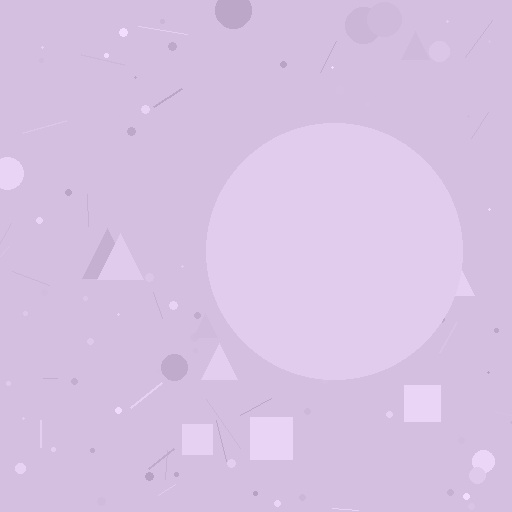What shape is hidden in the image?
A circle is hidden in the image.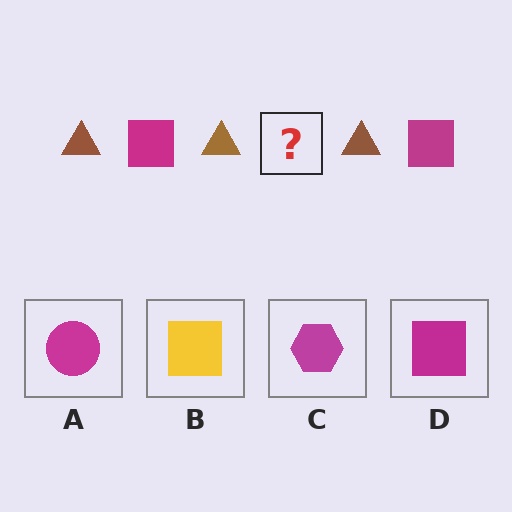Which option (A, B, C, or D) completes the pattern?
D.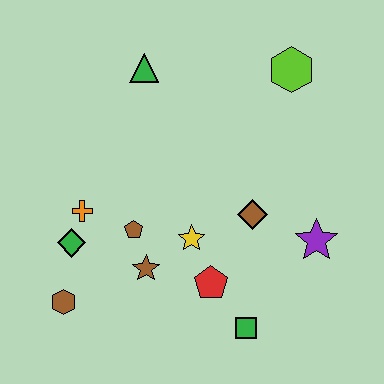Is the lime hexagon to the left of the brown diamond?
No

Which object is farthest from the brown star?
The lime hexagon is farthest from the brown star.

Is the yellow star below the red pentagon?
No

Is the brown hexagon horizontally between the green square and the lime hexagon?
No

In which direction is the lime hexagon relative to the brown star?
The lime hexagon is above the brown star.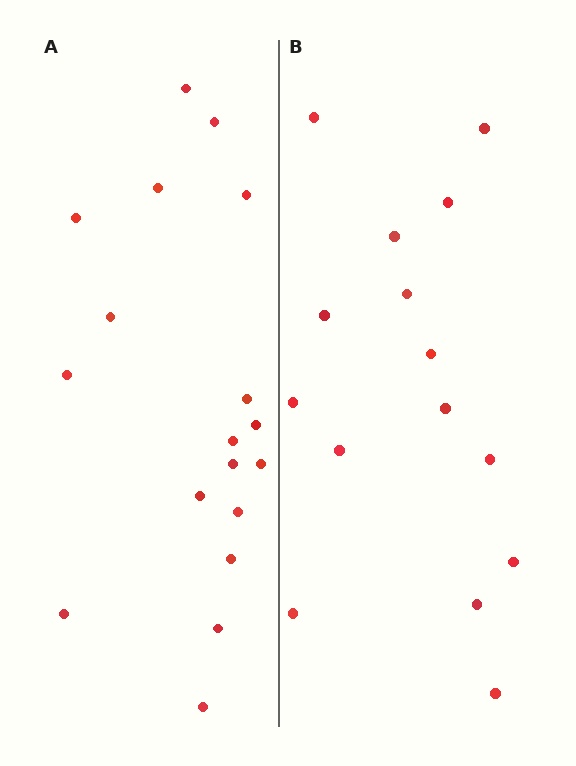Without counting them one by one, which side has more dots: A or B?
Region A (the left region) has more dots.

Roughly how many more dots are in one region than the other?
Region A has just a few more — roughly 2 or 3 more dots than region B.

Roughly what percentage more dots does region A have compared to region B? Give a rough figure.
About 20% more.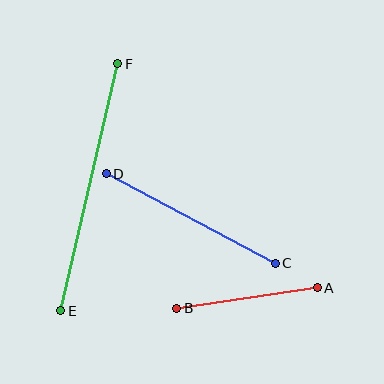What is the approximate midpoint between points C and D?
The midpoint is at approximately (191, 218) pixels.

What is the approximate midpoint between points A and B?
The midpoint is at approximately (247, 298) pixels.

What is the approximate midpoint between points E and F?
The midpoint is at approximately (89, 187) pixels.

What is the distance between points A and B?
The distance is approximately 142 pixels.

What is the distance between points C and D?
The distance is approximately 191 pixels.